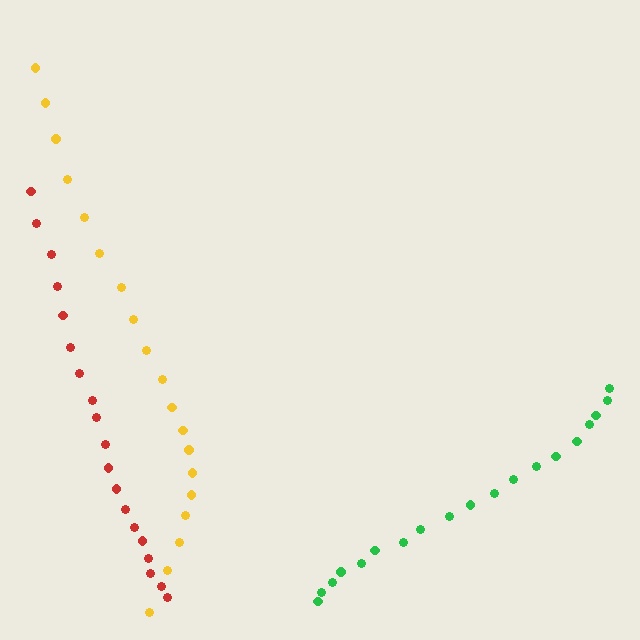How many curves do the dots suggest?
There are 3 distinct paths.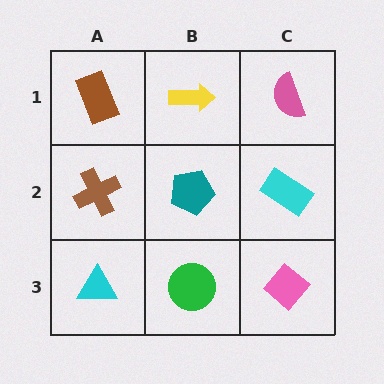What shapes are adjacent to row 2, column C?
A pink semicircle (row 1, column C), a pink diamond (row 3, column C), a teal pentagon (row 2, column B).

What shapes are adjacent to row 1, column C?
A cyan rectangle (row 2, column C), a yellow arrow (row 1, column B).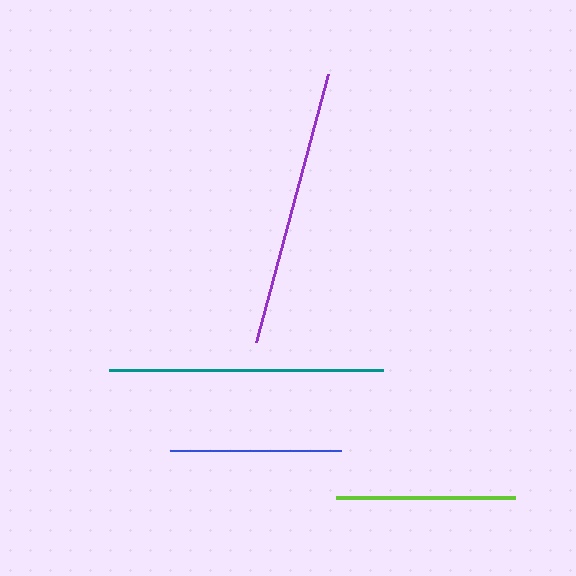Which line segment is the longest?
The purple line is the longest at approximately 278 pixels.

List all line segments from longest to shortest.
From longest to shortest: purple, teal, lime, blue.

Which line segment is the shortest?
The blue line is the shortest at approximately 171 pixels.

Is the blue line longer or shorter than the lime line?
The lime line is longer than the blue line.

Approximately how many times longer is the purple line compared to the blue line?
The purple line is approximately 1.6 times the length of the blue line.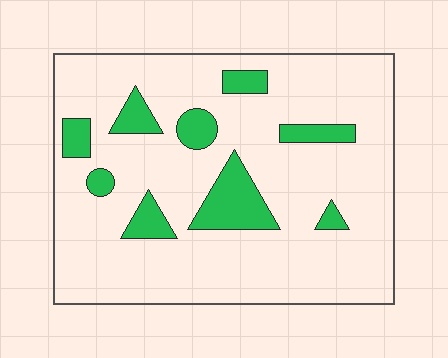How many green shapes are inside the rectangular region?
9.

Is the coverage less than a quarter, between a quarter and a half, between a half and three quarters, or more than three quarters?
Less than a quarter.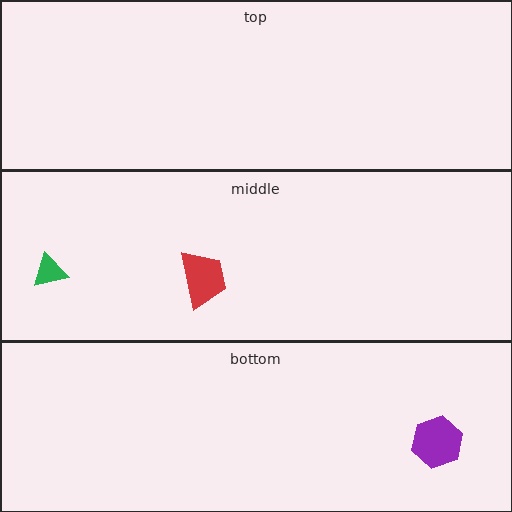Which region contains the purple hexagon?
The bottom region.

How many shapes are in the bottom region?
1.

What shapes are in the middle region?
The green triangle, the red trapezoid.